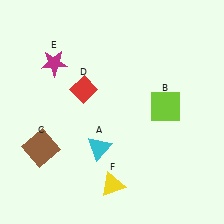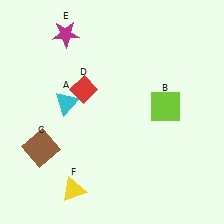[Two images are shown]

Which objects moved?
The objects that moved are: the cyan triangle (A), the magenta star (E), the yellow triangle (F).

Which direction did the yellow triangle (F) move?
The yellow triangle (F) moved left.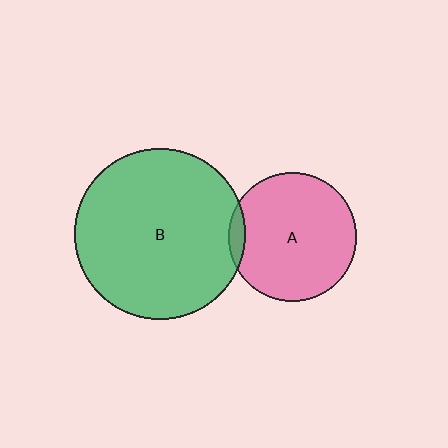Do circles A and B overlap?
Yes.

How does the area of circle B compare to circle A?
Approximately 1.8 times.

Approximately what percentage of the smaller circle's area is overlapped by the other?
Approximately 5%.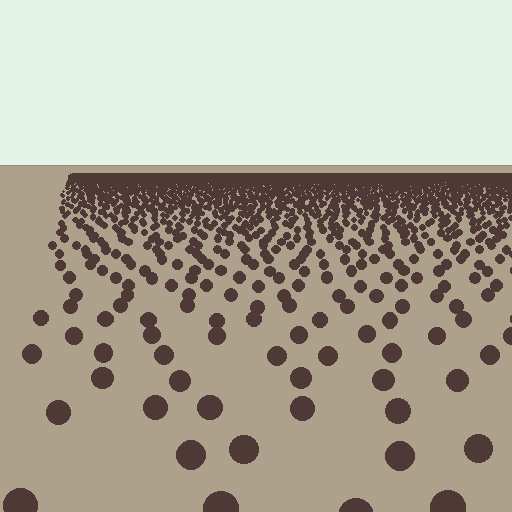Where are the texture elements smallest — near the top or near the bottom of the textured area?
Near the top.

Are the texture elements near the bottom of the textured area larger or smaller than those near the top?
Larger. Near the bottom, elements are closer to the viewer and appear at a bigger on-screen size.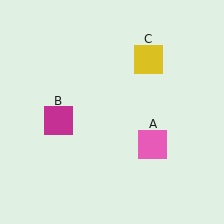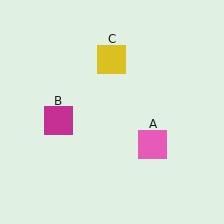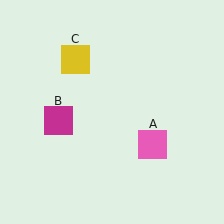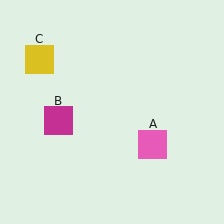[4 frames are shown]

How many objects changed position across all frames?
1 object changed position: yellow square (object C).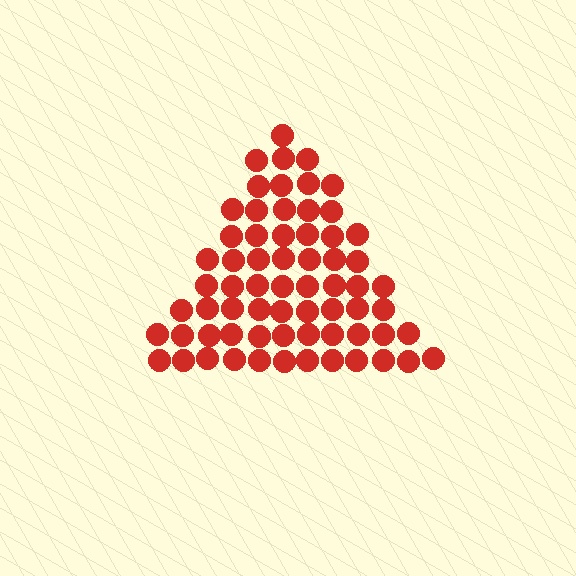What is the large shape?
The large shape is a triangle.